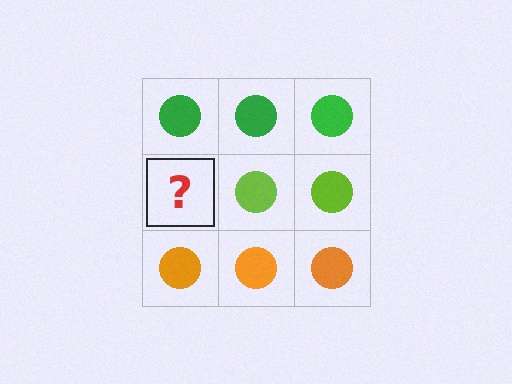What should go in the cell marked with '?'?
The missing cell should contain a lime circle.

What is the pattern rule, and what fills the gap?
The rule is that each row has a consistent color. The gap should be filled with a lime circle.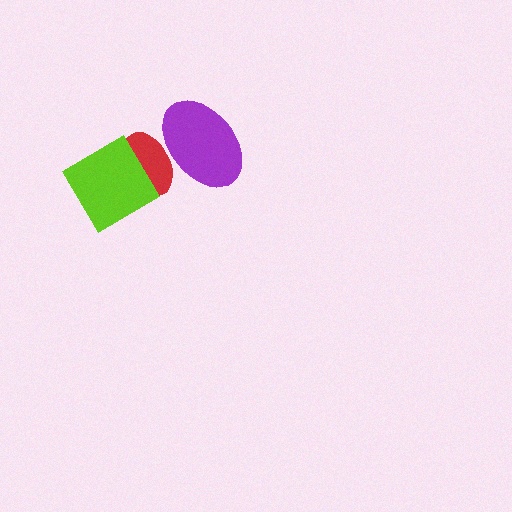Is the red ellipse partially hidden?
Yes, it is partially covered by another shape.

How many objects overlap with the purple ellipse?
1 object overlaps with the purple ellipse.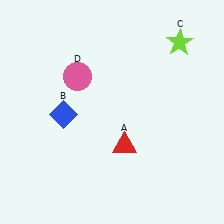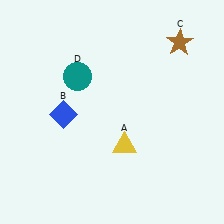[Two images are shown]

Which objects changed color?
A changed from red to yellow. C changed from lime to brown. D changed from pink to teal.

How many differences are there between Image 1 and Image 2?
There are 3 differences between the two images.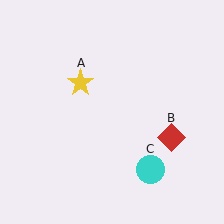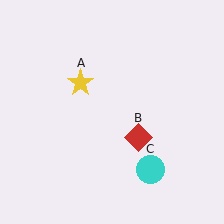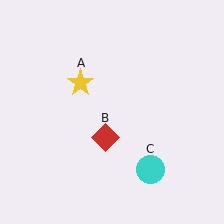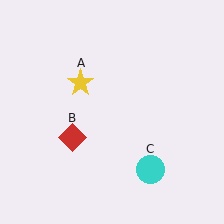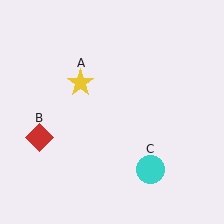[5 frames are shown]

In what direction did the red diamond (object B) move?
The red diamond (object B) moved left.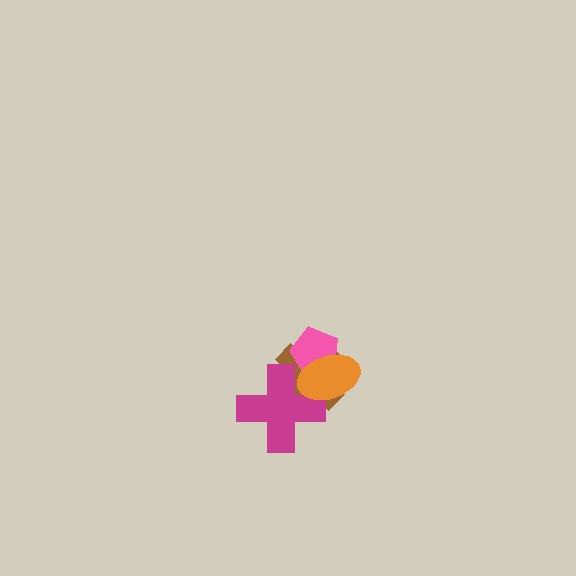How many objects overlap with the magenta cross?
2 objects overlap with the magenta cross.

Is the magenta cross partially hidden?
Yes, it is partially covered by another shape.